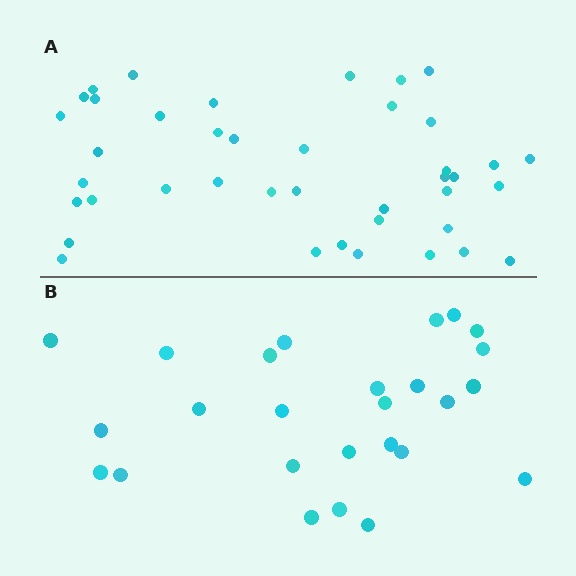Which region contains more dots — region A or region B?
Region A (the top region) has more dots.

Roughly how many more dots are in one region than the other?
Region A has approximately 15 more dots than region B.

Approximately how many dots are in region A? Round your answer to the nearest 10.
About 40 dots. (The exact count is 41, which rounds to 40.)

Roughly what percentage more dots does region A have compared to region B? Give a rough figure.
About 60% more.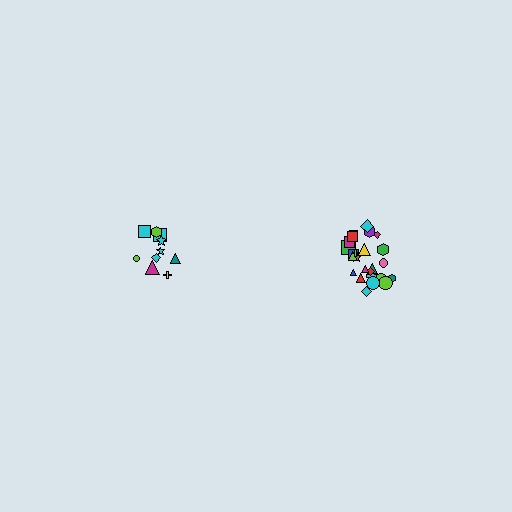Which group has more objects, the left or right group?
The right group.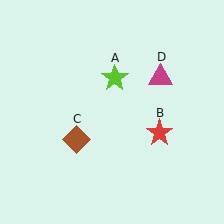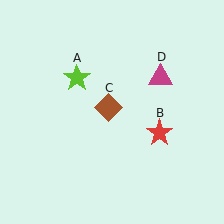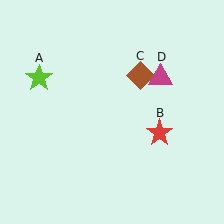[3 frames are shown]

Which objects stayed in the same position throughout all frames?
Red star (object B) and magenta triangle (object D) remained stationary.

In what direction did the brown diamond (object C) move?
The brown diamond (object C) moved up and to the right.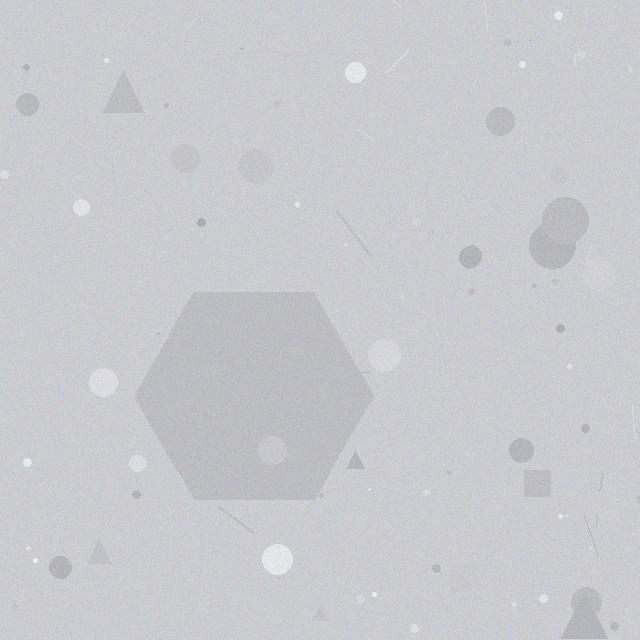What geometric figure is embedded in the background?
A hexagon is embedded in the background.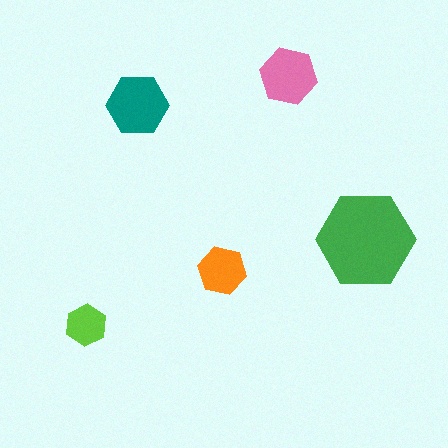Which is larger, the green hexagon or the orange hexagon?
The green one.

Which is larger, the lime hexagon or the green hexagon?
The green one.